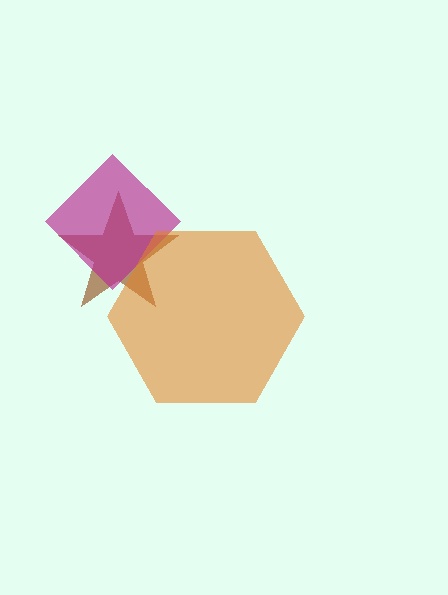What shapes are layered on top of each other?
The layered shapes are: a brown star, a magenta diamond, an orange hexagon.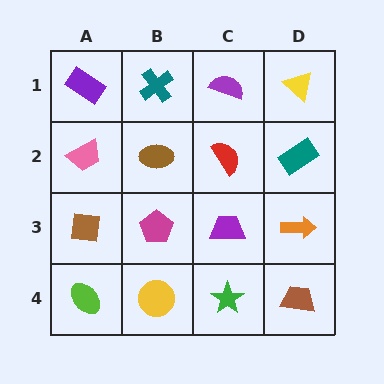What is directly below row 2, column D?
An orange arrow.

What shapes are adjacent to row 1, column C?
A red semicircle (row 2, column C), a teal cross (row 1, column B), a yellow triangle (row 1, column D).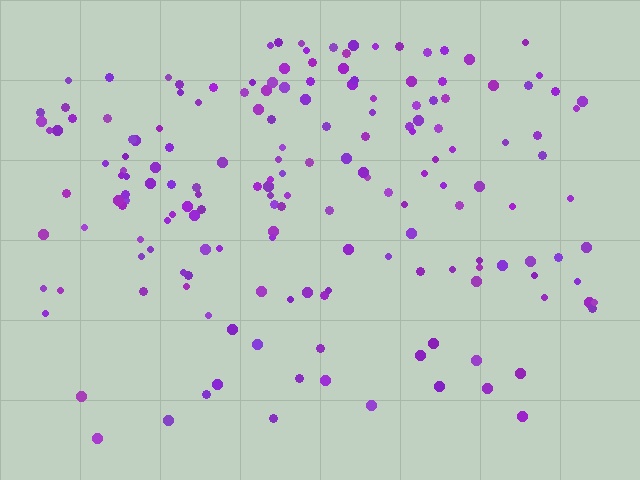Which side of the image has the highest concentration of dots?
The top.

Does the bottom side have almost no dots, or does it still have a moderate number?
Still a moderate number, just noticeably fewer than the top.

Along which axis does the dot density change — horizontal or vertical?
Vertical.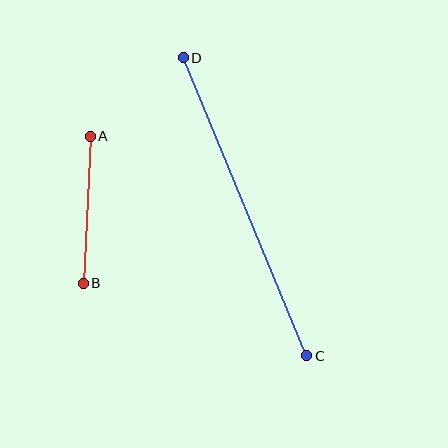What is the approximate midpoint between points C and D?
The midpoint is at approximately (245, 207) pixels.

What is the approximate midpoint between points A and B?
The midpoint is at approximately (87, 210) pixels.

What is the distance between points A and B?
The distance is approximately 147 pixels.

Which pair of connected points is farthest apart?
Points C and D are farthest apart.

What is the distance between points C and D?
The distance is approximately 323 pixels.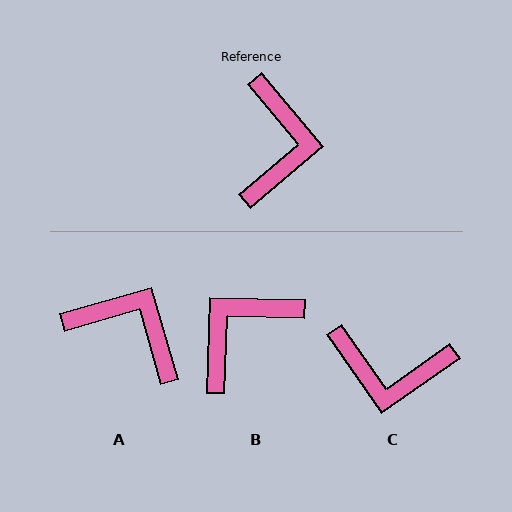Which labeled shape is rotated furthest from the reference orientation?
B, about 138 degrees away.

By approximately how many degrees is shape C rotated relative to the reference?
Approximately 95 degrees clockwise.